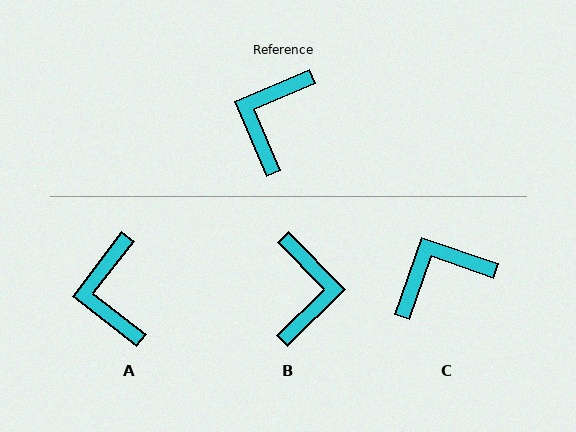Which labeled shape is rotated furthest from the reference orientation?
B, about 159 degrees away.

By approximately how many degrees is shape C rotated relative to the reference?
Approximately 43 degrees clockwise.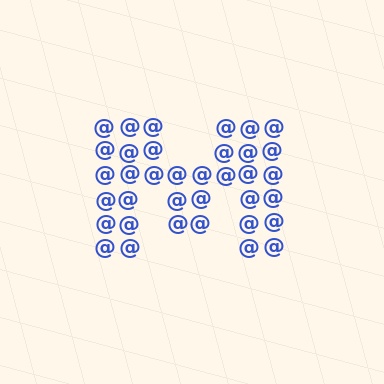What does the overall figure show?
The overall figure shows the letter M.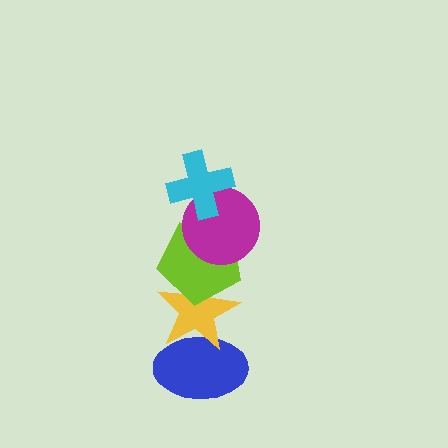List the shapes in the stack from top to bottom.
From top to bottom: the cyan cross, the magenta circle, the lime pentagon, the yellow star, the blue ellipse.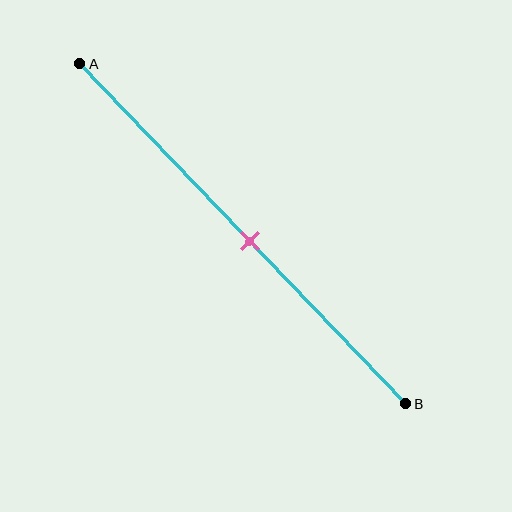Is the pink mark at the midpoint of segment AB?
Yes, the mark is approximately at the midpoint.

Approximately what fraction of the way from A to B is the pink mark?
The pink mark is approximately 50% of the way from A to B.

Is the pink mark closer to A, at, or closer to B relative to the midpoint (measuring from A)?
The pink mark is approximately at the midpoint of segment AB.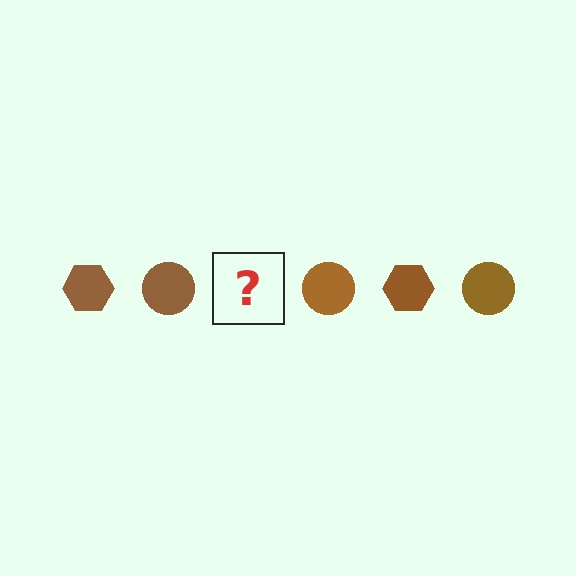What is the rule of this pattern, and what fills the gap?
The rule is that the pattern cycles through hexagon, circle shapes in brown. The gap should be filled with a brown hexagon.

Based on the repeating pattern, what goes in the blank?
The blank should be a brown hexagon.